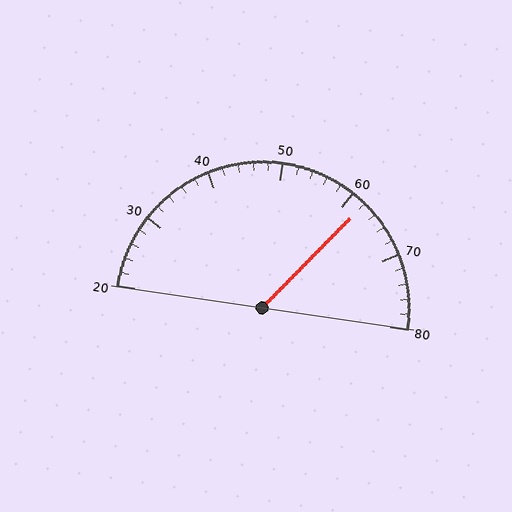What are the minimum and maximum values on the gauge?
The gauge ranges from 20 to 80.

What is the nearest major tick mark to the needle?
The nearest major tick mark is 60.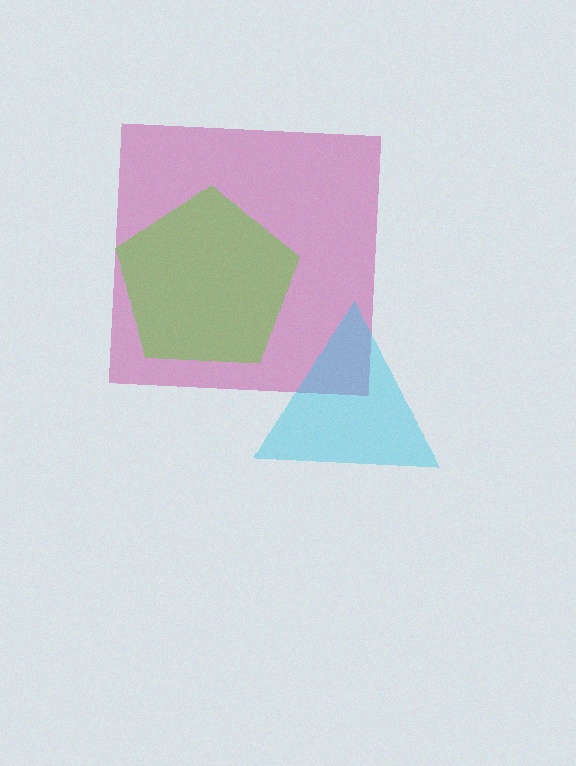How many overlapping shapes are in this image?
There are 3 overlapping shapes in the image.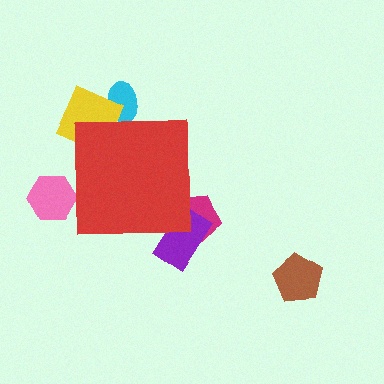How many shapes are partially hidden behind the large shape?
5 shapes are partially hidden.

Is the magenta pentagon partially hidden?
Yes, the magenta pentagon is partially hidden behind the red square.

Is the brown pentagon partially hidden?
No, the brown pentagon is fully visible.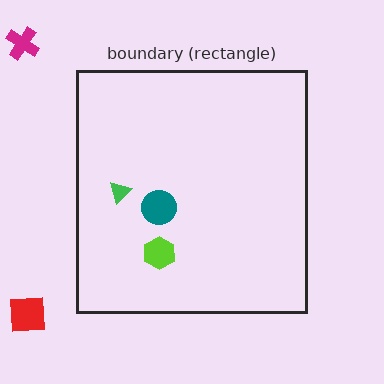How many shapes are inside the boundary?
3 inside, 2 outside.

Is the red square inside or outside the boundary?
Outside.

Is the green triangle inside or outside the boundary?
Inside.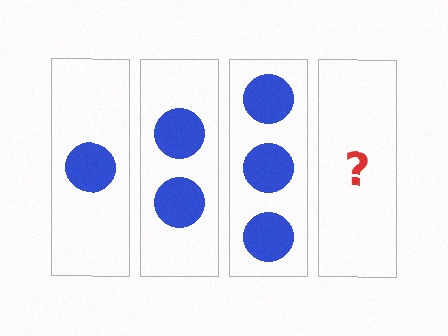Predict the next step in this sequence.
The next step is 4 circles.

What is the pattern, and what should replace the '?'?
The pattern is that each step adds one more circle. The '?' should be 4 circles.